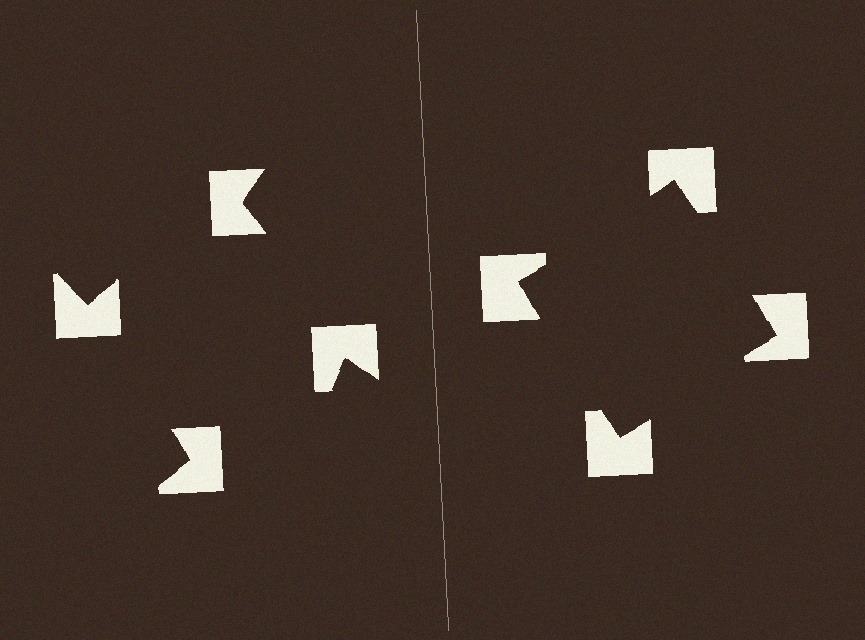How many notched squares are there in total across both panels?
8 — 4 on each side.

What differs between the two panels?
The notched squares are positioned identically on both sides; only the wedge orientations differ. On the right they align to a square; on the left they are misaligned.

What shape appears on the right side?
An illusory square.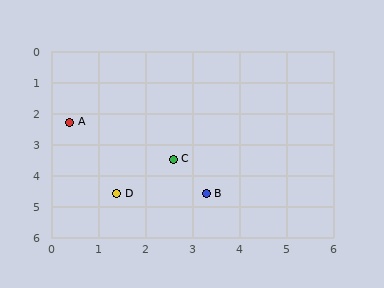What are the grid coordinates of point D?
Point D is at approximately (1.4, 4.6).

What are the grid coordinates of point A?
Point A is at approximately (0.4, 2.3).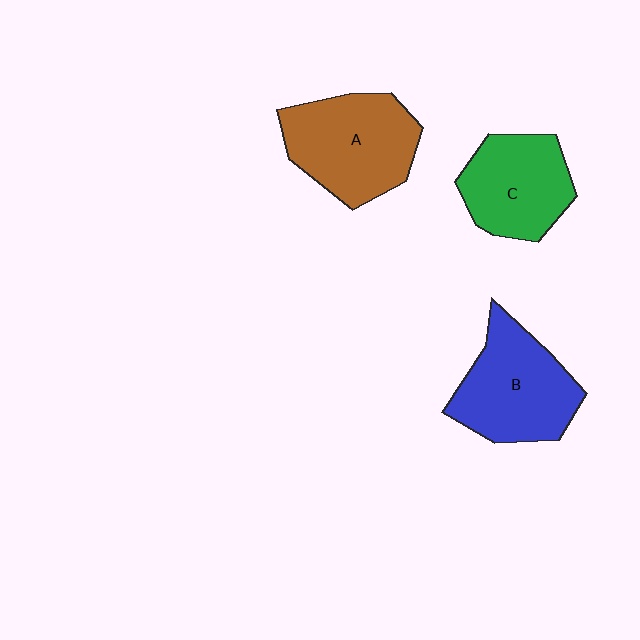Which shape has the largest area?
Shape A (brown).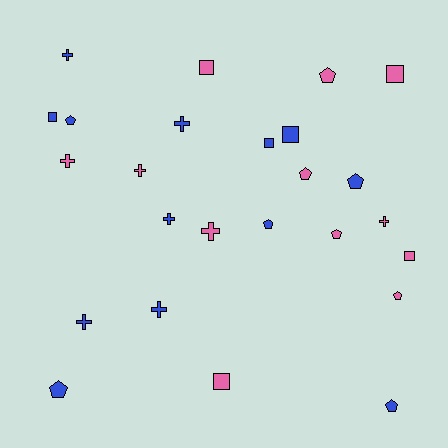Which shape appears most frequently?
Pentagon, with 9 objects.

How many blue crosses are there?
There are 5 blue crosses.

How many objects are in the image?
There are 25 objects.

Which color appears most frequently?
Blue, with 13 objects.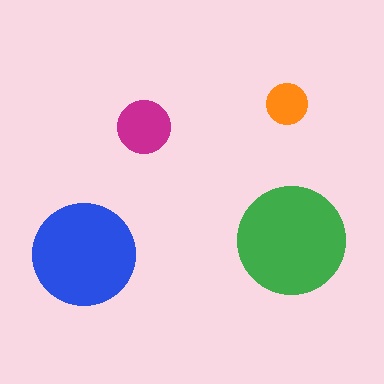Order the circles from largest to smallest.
the green one, the blue one, the magenta one, the orange one.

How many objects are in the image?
There are 4 objects in the image.